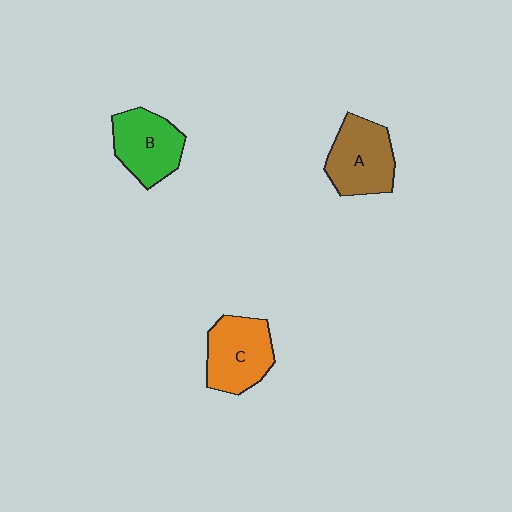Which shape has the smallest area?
Shape B (green).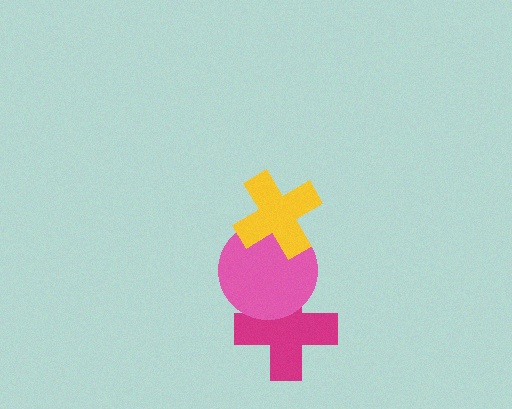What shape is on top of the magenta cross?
The pink circle is on top of the magenta cross.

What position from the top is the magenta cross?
The magenta cross is 3rd from the top.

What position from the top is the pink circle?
The pink circle is 2nd from the top.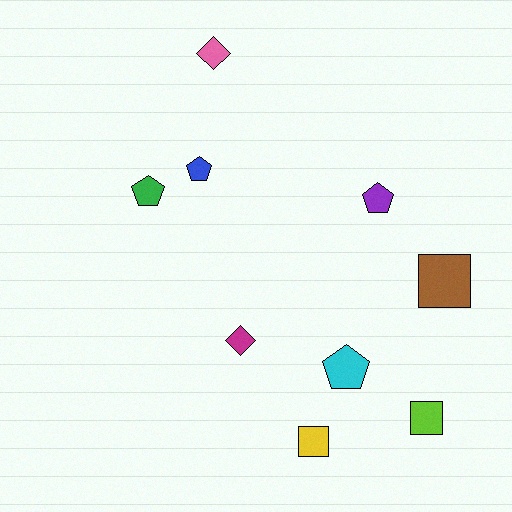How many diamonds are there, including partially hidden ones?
There are 2 diamonds.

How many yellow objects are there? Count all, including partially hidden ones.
There is 1 yellow object.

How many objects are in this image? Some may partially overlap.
There are 9 objects.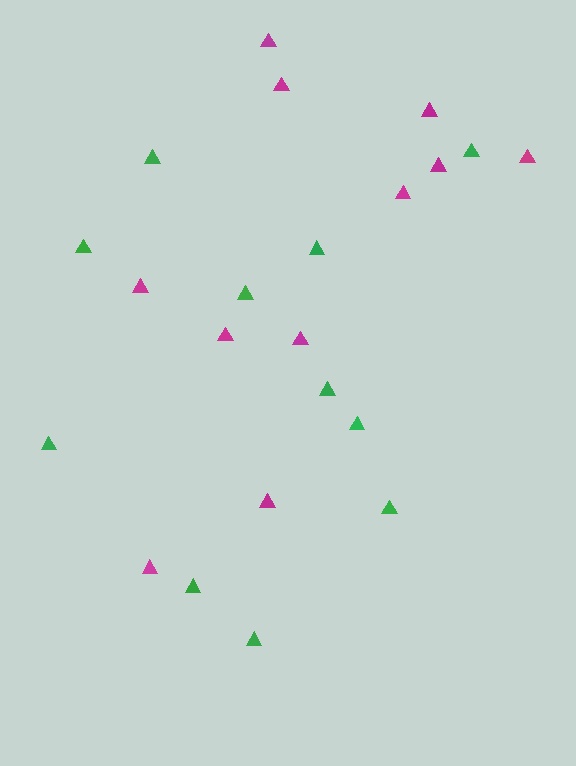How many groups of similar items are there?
There are 2 groups: one group of green triangles (11) and one group of magenta triangles (11).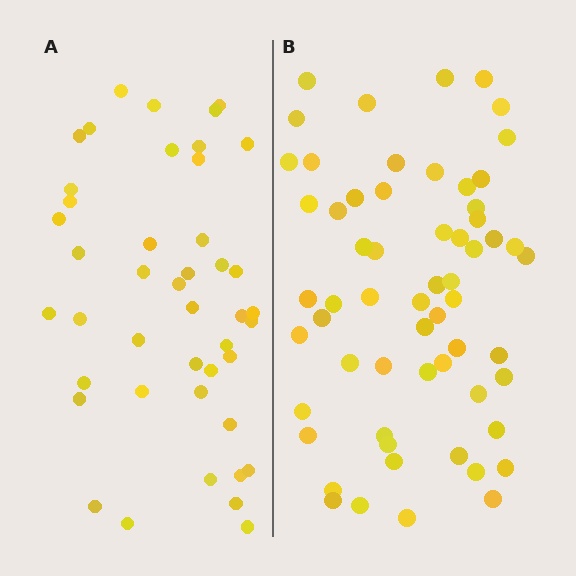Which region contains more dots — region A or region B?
Region B (the right region) has more dots.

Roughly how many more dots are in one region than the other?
Region B has approximately 15 more dots than region A.